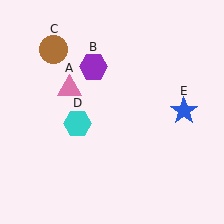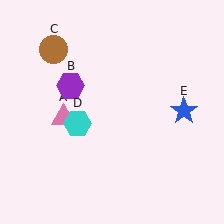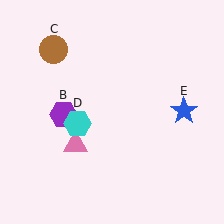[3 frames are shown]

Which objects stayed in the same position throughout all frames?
Brown circle (object C) and cyan hexagon (object D) and blue star (object E) remained stationary.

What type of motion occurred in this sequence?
The pink triangle (object A), purple hexagon (object B) rotated counterclockwise around the center of the scene.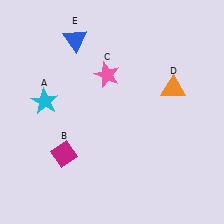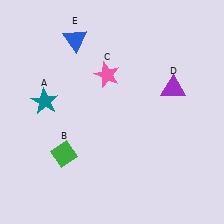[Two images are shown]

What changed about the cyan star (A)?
In Image 1, A is cyan. In Image 2, it changed to teal.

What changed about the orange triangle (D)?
In Image 1, D is orange. In Image 2, it changed to purple.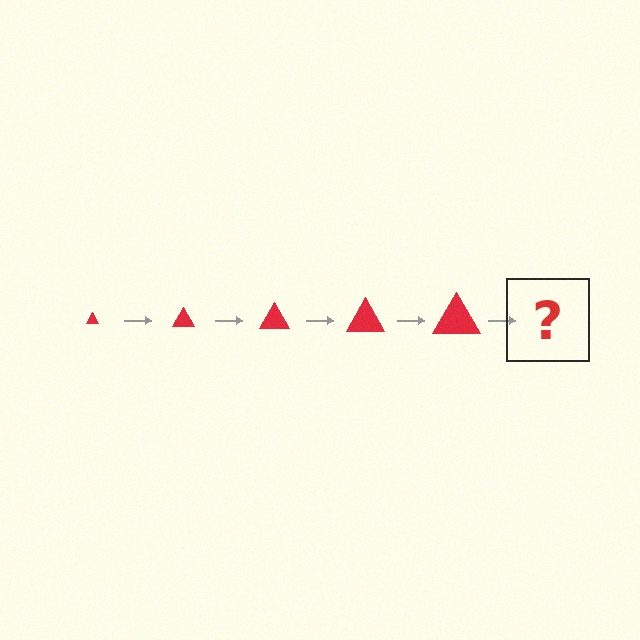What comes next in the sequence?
The next element should be a red triangle, larger than the previous one.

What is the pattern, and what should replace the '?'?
The pattern is that the triangle gets progressively larger each step. The '?' should be a red triangle, larger than the previous one.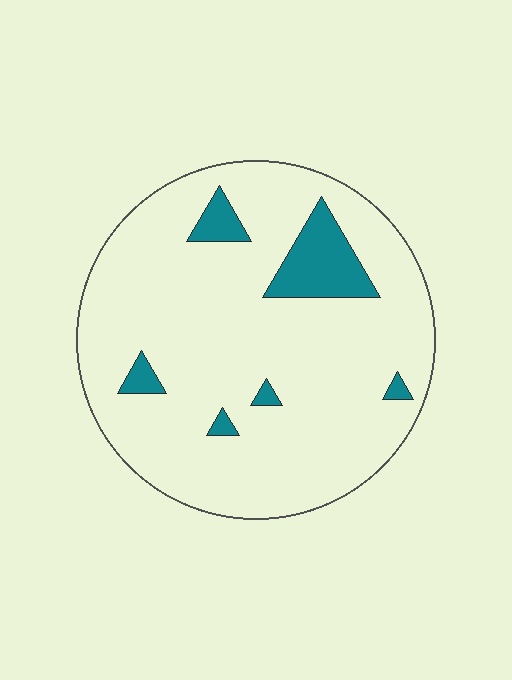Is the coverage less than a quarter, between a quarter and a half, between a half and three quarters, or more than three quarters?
Less than a quarter.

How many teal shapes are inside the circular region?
6.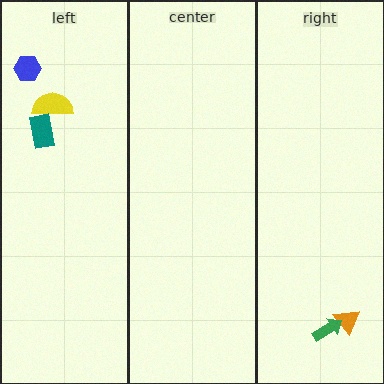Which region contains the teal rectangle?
The left region.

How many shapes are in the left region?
3.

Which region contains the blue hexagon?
The left region.